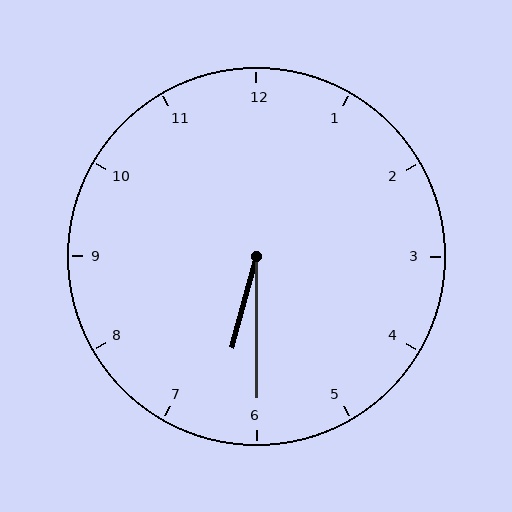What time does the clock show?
6:30.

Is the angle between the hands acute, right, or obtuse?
It is acute.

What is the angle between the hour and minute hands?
Approximately 15 degrees.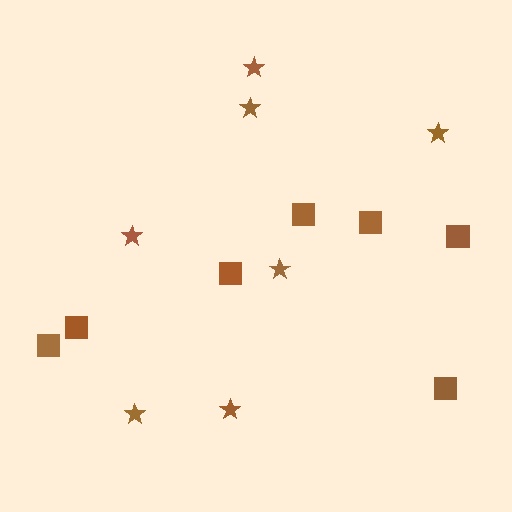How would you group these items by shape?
There are 2 groups: one group of stars (7) and one group of squares (7).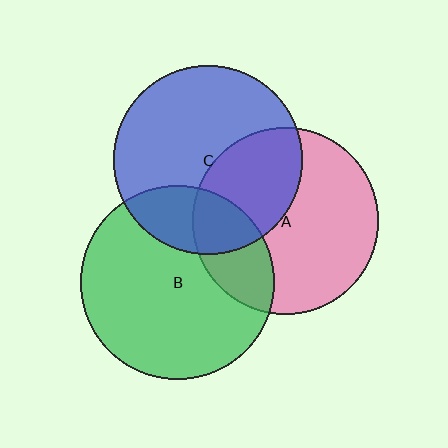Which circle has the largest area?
Circle B (green).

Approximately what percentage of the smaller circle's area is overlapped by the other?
Approximately 25%.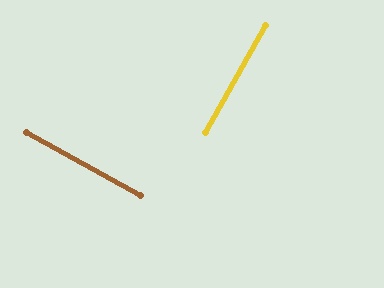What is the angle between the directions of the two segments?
Approximately 89 degrees.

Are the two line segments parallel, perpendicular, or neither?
Perpendicular — they meet at approximately 89°.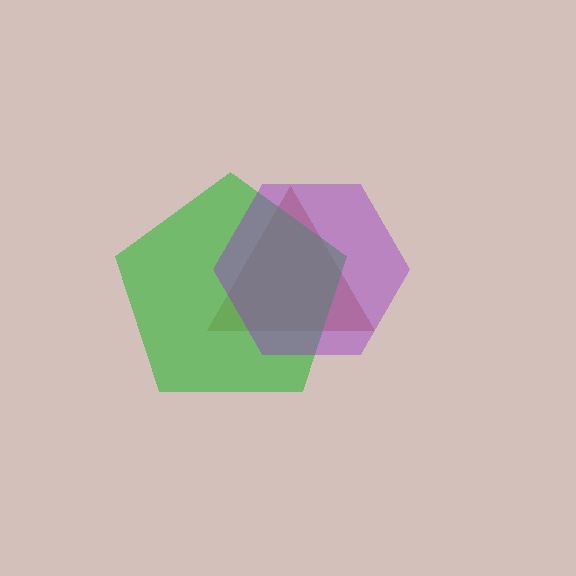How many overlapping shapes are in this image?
There are 3 overlapping shapes in the image.